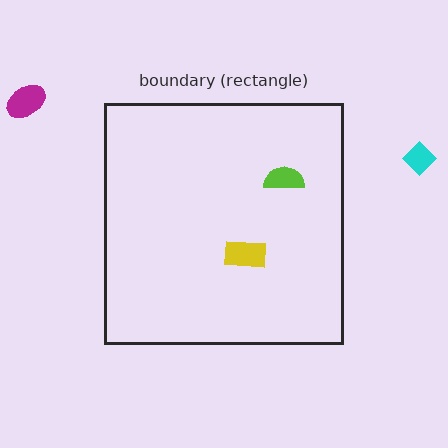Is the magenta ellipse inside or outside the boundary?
Outside.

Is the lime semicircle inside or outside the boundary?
Inside.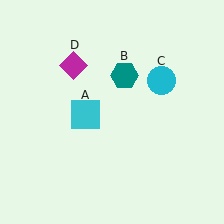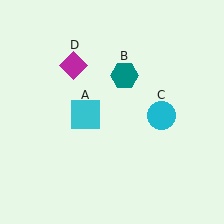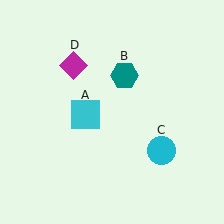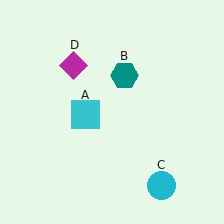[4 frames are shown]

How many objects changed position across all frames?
1 object changed position: cyan circle (object C).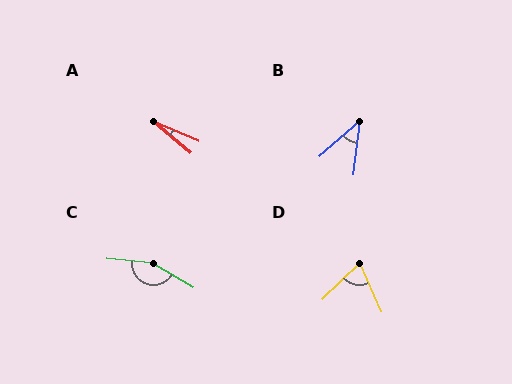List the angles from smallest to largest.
A (17°), B (41°), D (69°), C (155°).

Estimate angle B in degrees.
Approximately 41 degrees.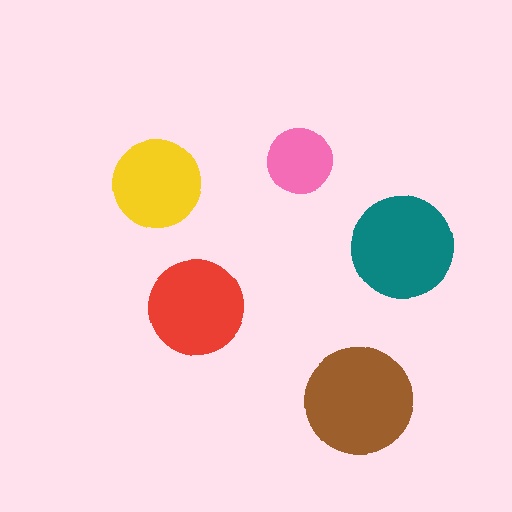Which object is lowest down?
The brown circle is bottommost.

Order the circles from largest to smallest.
the brown one, the teal one, the red one, the yellow one, the pink one.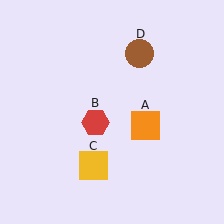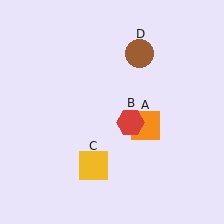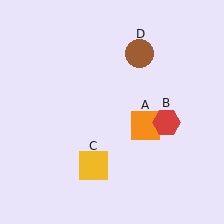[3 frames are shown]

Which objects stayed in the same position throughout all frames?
Orange square (object A) and yellow square (object C) and brown circle (object D) remained stationary.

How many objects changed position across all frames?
1 object changed position: red hexagon (object B).